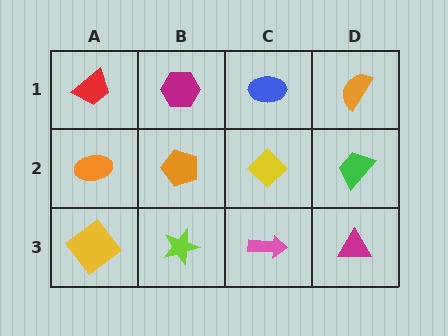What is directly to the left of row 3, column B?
A yellow diamond.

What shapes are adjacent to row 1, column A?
An orange ellipse (row 2, column A), a magenta hexagon (row 1, column B).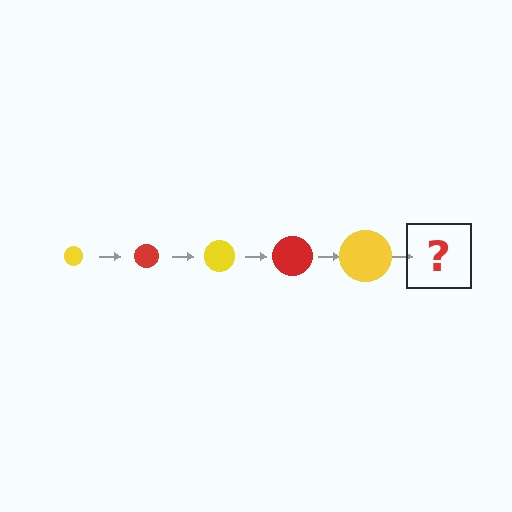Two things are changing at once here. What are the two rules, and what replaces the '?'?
The two rules are that the circle grows larger each step and the color cycles through yellow and red. The '?' should be a red circle, larger than the previous one.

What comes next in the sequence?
The next element should be a red circle, larger than the previous one.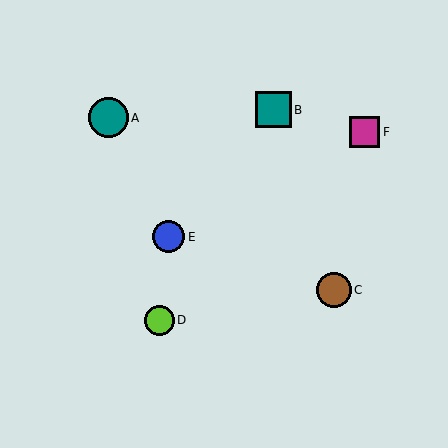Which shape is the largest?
The teal circle (labeled A) is the largest.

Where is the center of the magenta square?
The center of the magenta square is at (364, 132).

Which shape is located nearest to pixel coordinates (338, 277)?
The brown circle (labeled C) at (334, 290) is nearest to that location.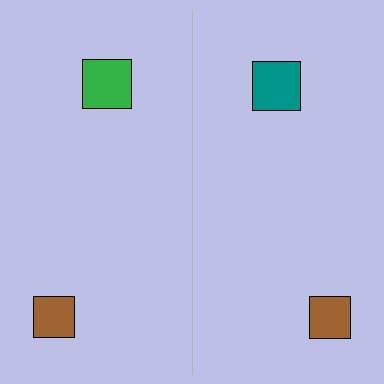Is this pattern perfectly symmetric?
No, the pattern is not perfectly symmetric. The teal square on the right side breaks the symmetry — its mirror counterpart is green.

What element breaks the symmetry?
The teal square on the right side breaks the symmetry — its mirror counterpart is green.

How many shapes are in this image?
There are 4 shapes in this image.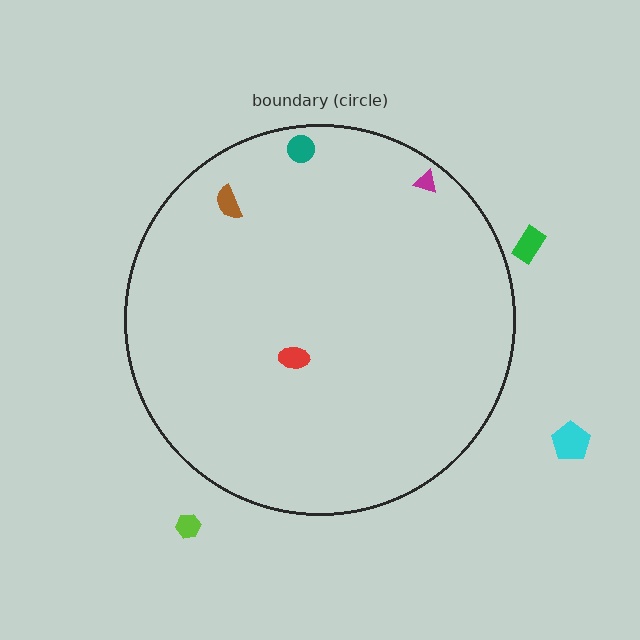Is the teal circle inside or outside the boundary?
Inside.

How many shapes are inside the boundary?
4 inside, 3 outside.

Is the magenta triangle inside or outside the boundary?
Inside.